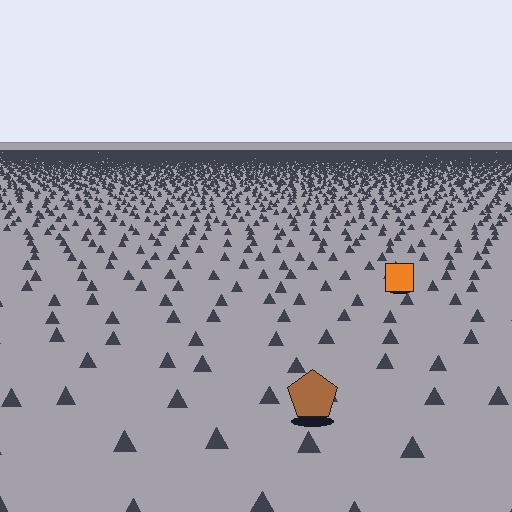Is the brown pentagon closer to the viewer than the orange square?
Yes. The brown pentagon is closer — you can tell from the texture gradient: the ground texture is coarser near it.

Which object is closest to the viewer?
The brown pentagon is closest. The texture marks near it are larger and more spread out.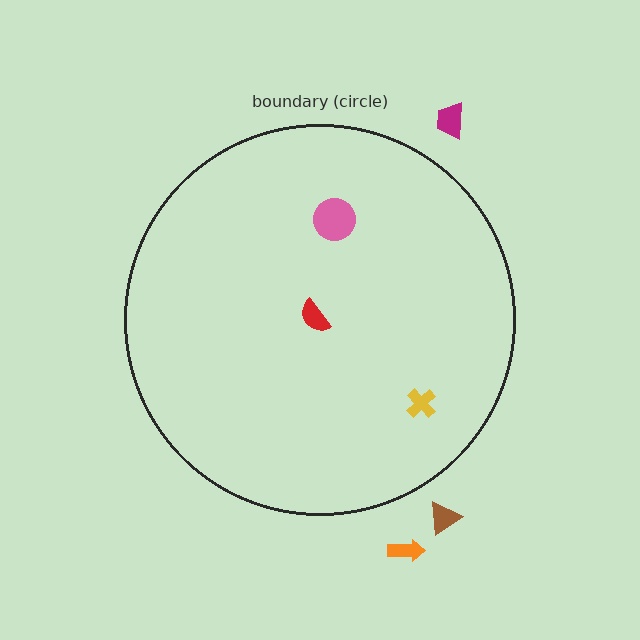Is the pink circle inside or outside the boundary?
Inside.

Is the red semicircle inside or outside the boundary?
Inside.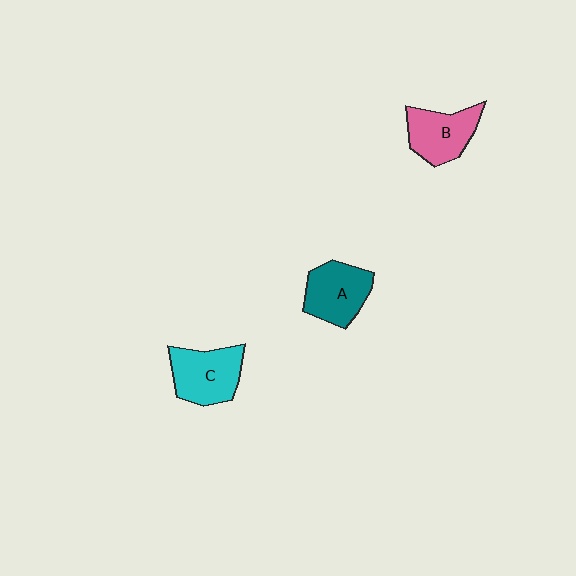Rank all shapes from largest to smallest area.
From largest to smallest: C (cyan), A (teal), B (pink).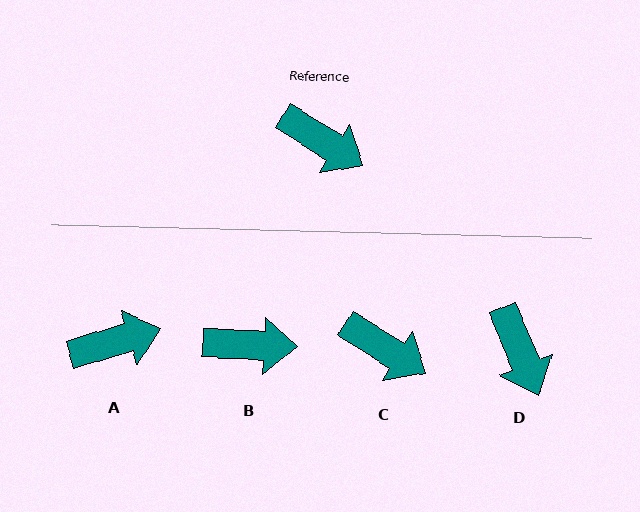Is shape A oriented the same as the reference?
No, it is off by about 48 degrees.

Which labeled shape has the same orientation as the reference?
C.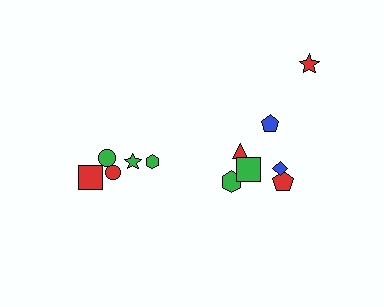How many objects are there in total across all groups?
There are 12 objects.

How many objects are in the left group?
There are 5 objects.